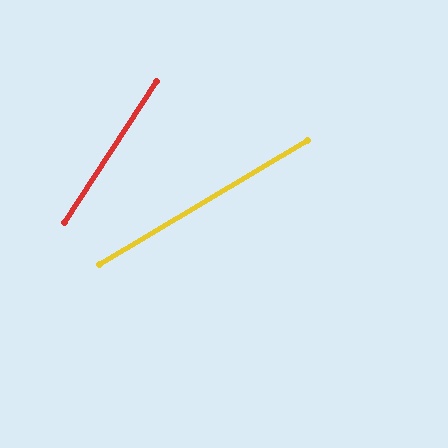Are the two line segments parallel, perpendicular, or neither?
Neither parallel nor perpendicular — they differ by about 26°.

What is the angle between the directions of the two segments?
Approximately 26 degrees.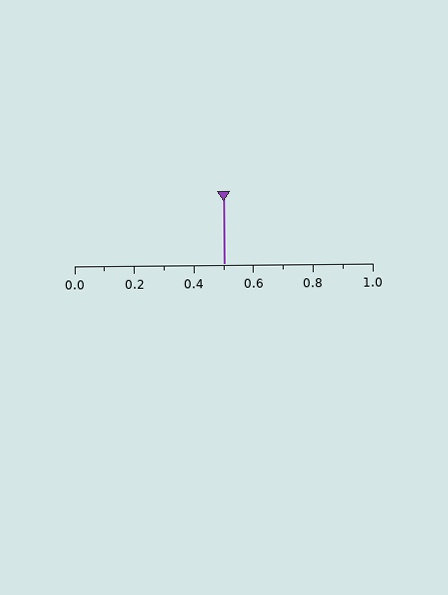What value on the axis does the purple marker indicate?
The marker indicates approximately 0.5.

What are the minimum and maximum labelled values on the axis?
The axis runs from 0.0 to 1.0.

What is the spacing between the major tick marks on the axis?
The major ticks are spaced 0.2 apart.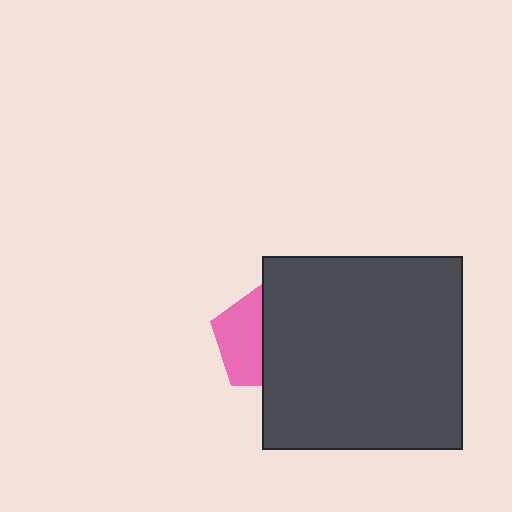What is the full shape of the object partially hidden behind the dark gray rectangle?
The partially hidden object is a pink pentagon.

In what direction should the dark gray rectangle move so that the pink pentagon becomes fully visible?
The dark gray rectangle should move right. That is the shortest direction to clear the overlap and leave the pink pentagon fully visible.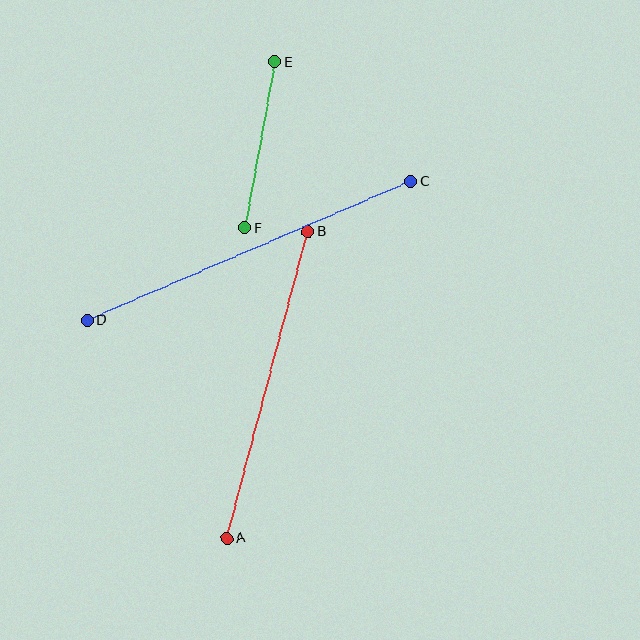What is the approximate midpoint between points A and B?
The midpoint is at approximately (267, 385) pixels.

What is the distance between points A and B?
The distance is approximately 317 pixels.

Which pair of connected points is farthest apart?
Points C and D are farthest apart.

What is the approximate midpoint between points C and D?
The midpoint is at approximately (249, 251) pixels.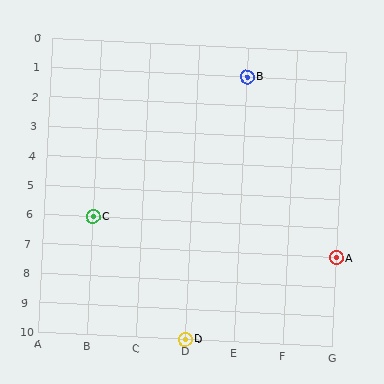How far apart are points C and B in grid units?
Points C and B are 3 columns and 5 rows apart (about 5.8 grid units diagonally).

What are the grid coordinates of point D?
Point D is at grid coordinates (D, 10).